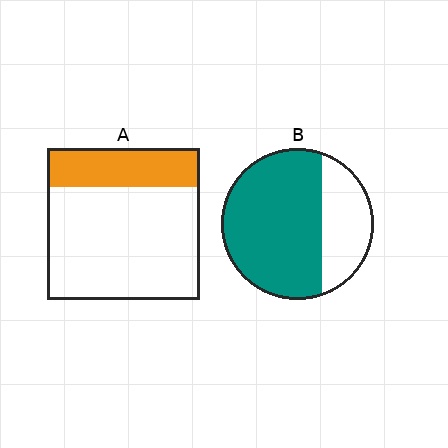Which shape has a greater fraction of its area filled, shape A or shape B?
Shape B.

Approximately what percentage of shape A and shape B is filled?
A is approximately 25% and B is approximately 70%.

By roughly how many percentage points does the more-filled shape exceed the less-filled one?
By roughly 45 percentage points (B over A).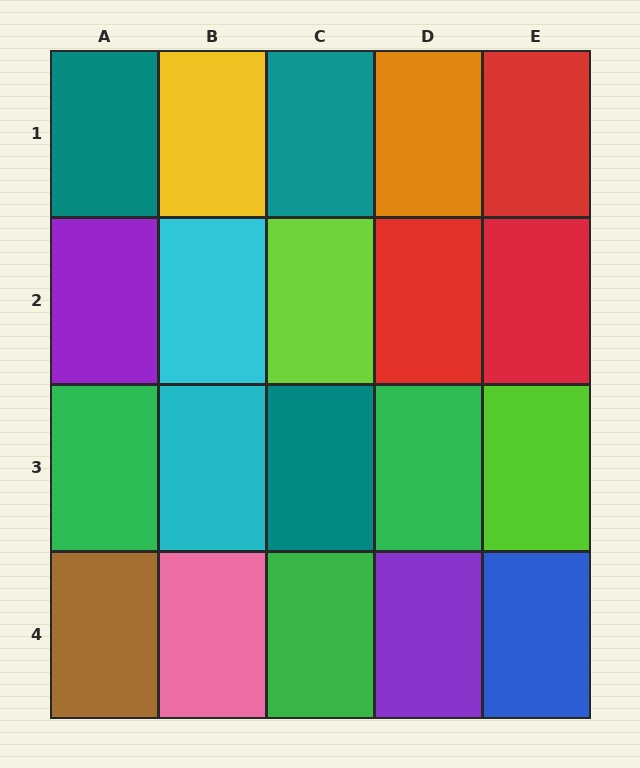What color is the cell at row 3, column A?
Green.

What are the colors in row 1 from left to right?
Teal, yellow, teal, orange, red.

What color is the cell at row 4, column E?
Blue.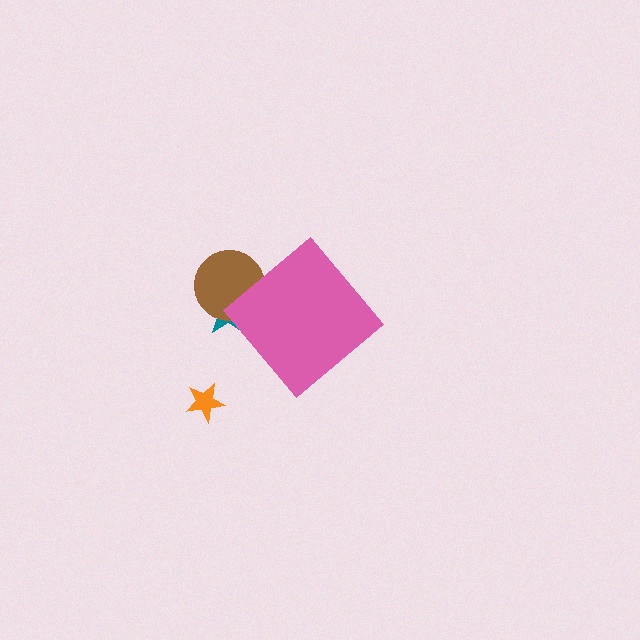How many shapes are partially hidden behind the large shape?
2 shapes are partially hidden.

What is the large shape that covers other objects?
A pink diamond.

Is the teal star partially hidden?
Yes, the teal star is partially hidden behind the pink diamond.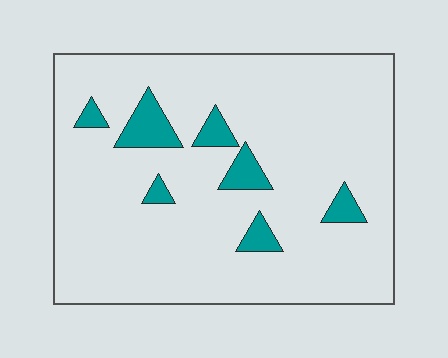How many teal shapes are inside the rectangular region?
7.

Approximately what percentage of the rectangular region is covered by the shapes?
Approximately 10%.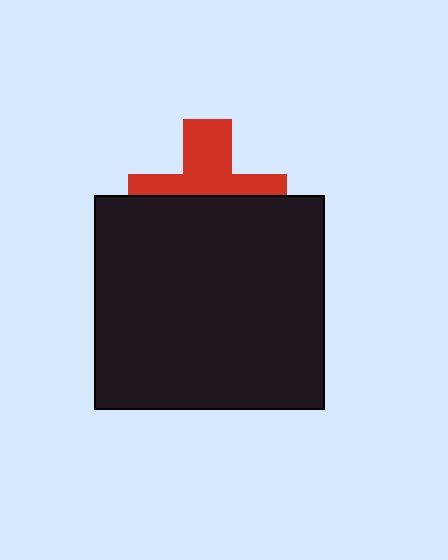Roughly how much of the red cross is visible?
About half of it is visible (roughly 46%).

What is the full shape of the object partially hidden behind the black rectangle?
The partially hidden object is a red cross.